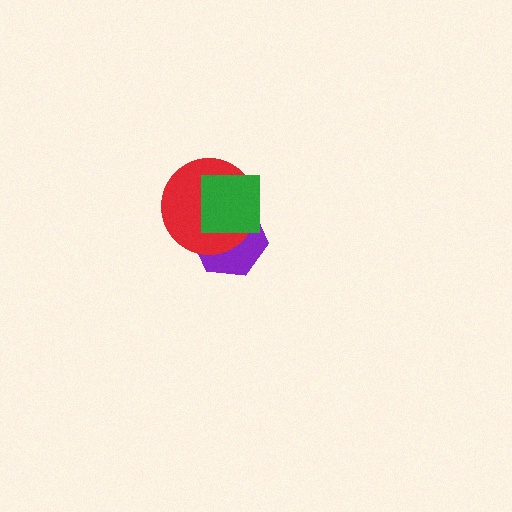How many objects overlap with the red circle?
2 objects overlap with the red circle.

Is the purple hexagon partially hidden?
Yes, it is partially covered by another shape.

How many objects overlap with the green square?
2 objects overlap with the green square.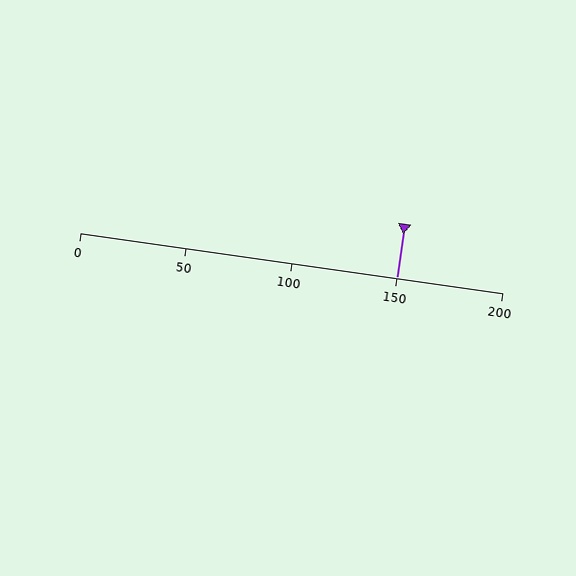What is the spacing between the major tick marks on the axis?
The major ticks are spaced 50 apart.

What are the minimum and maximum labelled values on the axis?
The axis runs from 0 to 200.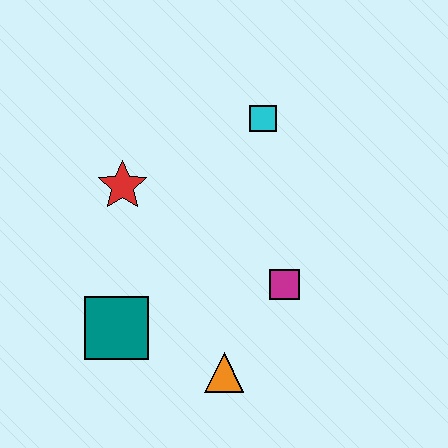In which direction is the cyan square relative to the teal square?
The cyan square is above the teal square.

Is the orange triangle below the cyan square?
Yes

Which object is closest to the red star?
The teal square is closest to the red star.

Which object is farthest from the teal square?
The cyan square is farthest from the teal square.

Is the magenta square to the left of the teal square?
No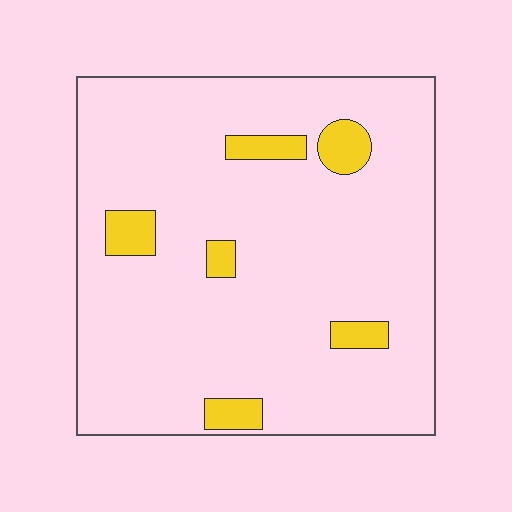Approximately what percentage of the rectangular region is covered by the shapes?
Approximately 10%.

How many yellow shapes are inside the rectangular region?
6.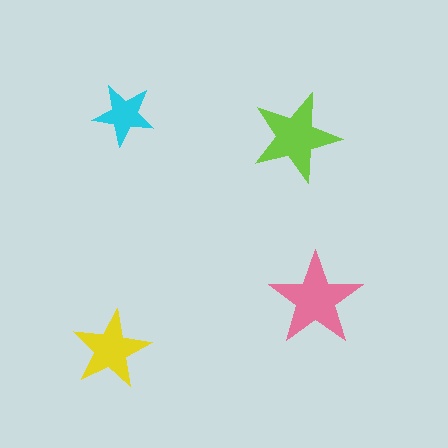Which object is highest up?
The cyan star is topmost.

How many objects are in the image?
There are 4 objects in the image.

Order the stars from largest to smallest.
the pink one, the lime one, the yellow one, the cyan one.